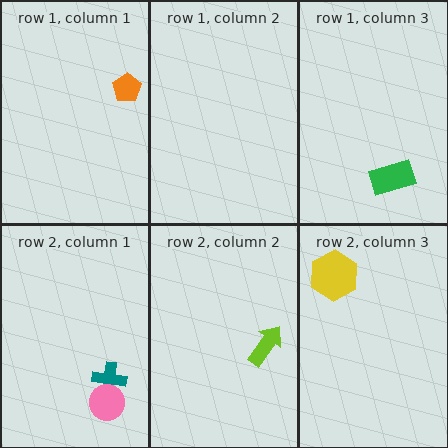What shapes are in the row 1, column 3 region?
The green rectangle.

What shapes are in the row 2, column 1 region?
The teal cross, the pink circle.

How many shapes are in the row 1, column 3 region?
1.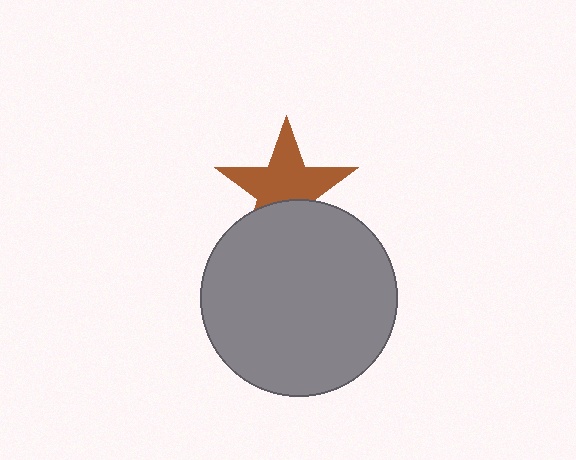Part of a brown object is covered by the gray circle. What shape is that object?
It is a star.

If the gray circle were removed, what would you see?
You would see the complete brown star.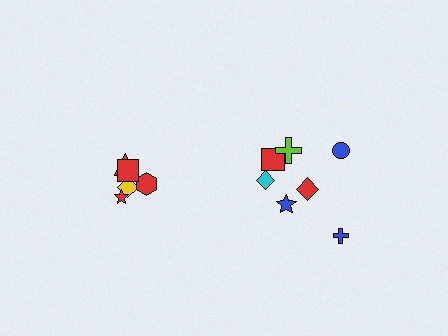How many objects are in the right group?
There are 7 objects.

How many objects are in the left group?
There are 5 objects.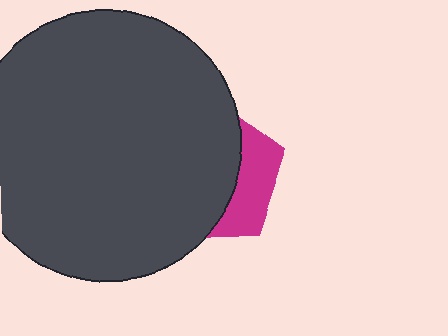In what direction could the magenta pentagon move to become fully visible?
The magenta pentagon could move right. That would shift it out from behind the dark gray circle entirely.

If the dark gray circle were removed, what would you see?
You would see the complete magenta pentagon.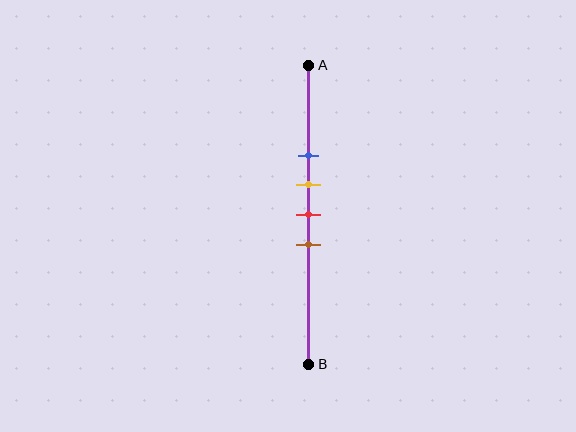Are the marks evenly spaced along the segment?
Yes, the marks are approximately evenly spaced.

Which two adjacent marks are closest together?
The yellow and red marks are the closest adjacent pair.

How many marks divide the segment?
There are 4 marks dividing the segment.